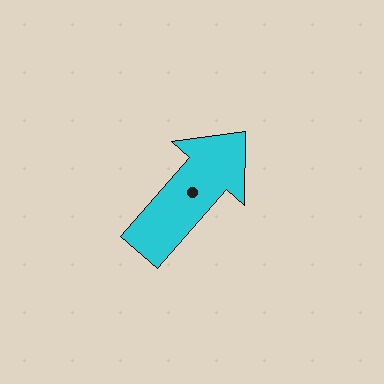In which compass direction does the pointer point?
Northeast.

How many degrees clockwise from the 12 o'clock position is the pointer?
Approximately 41 degrees.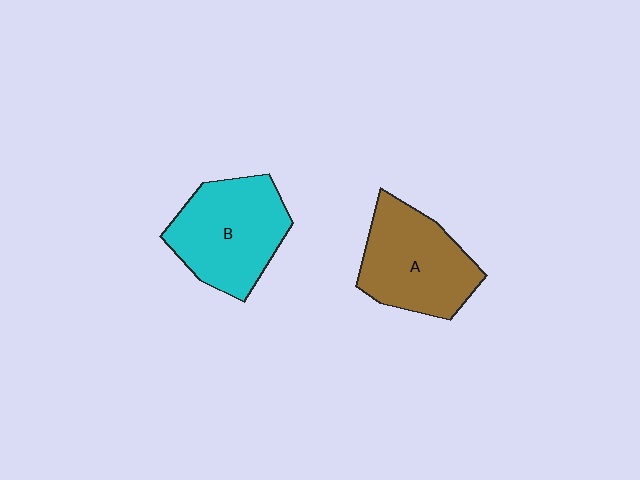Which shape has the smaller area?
Shape A (brown).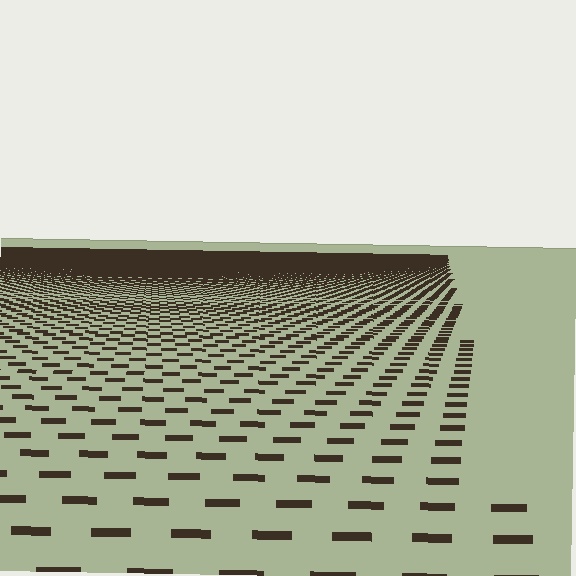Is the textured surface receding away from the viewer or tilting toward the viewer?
The surface is receding away from the viewer. Texture elements get smaller and denser toward the top.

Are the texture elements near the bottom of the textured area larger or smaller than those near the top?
Larger. Near the bottom, elements are closer to the viewer and appear at a bigger on-screen size.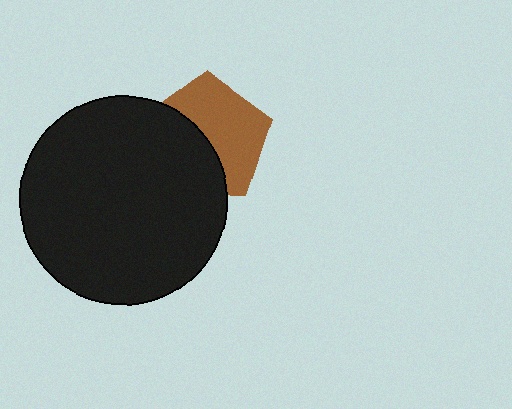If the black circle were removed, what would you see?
You would see the complete brown pentagon.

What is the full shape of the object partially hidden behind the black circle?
The partially hidden object is a brown pentagon.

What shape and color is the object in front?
The object in front is a black circle.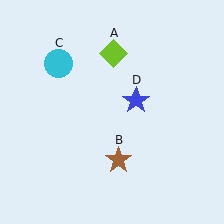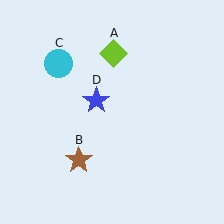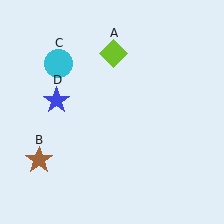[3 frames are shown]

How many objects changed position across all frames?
2 objects changed position: brown star (object B), blue star (object D).